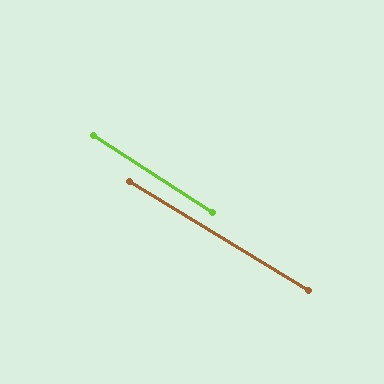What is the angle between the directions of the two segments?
Approximately 2 degrees.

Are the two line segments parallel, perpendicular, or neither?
Parallel — their directions differ by only 2.0°.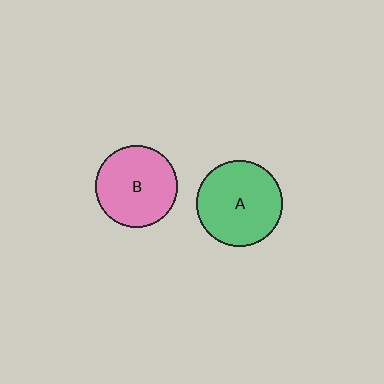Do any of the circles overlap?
No, none of the circles overlap.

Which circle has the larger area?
Circle A (green).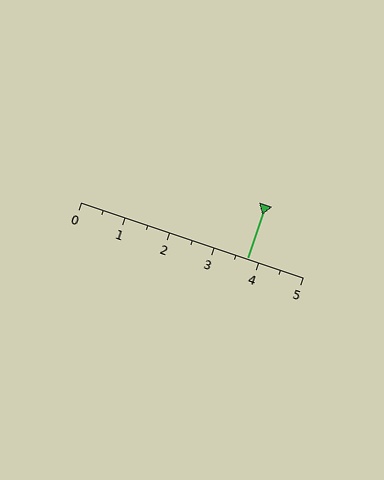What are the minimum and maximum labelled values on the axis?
The axis runs from 0 to 5.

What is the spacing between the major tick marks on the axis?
The major ticks are spaced 1 apart.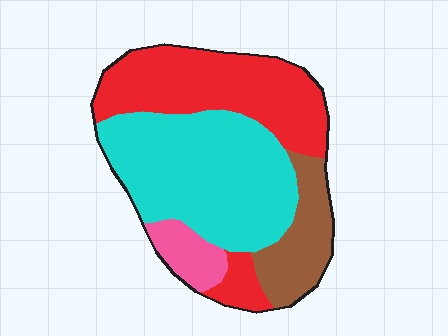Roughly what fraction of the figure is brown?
Brown covers around 15% of the figure.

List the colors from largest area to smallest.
From largest to smallest: cyan, red, brown, pink.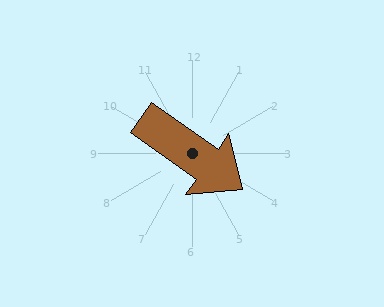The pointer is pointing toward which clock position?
Roughly 4 o'clock.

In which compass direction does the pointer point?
Southeast.